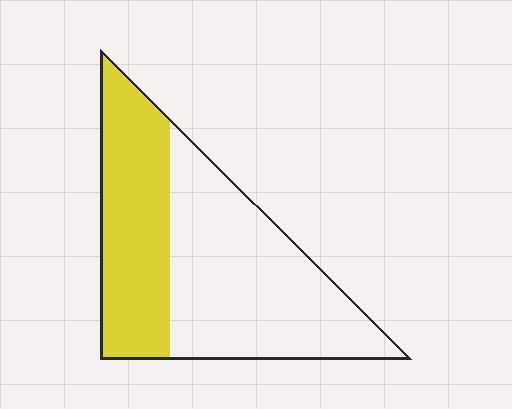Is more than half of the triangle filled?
No.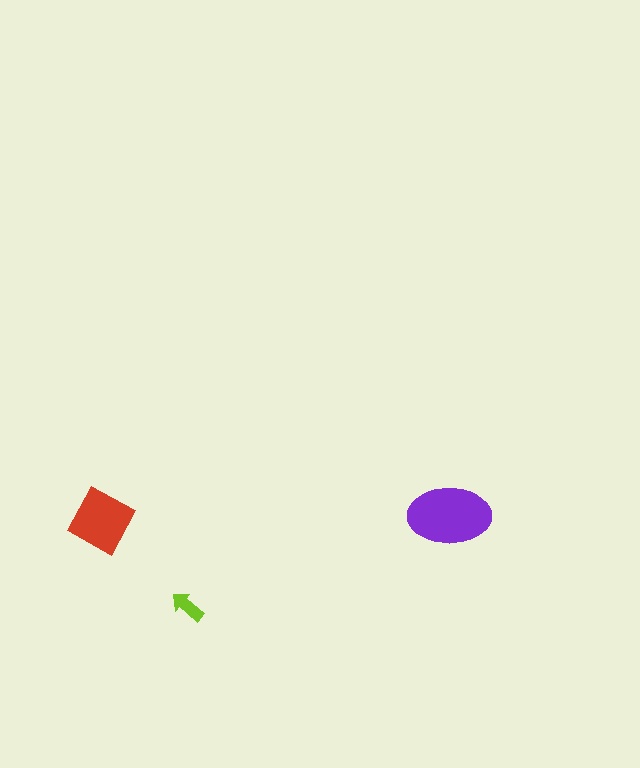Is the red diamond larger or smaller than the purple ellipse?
Smaller.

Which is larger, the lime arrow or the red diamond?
The red diamond.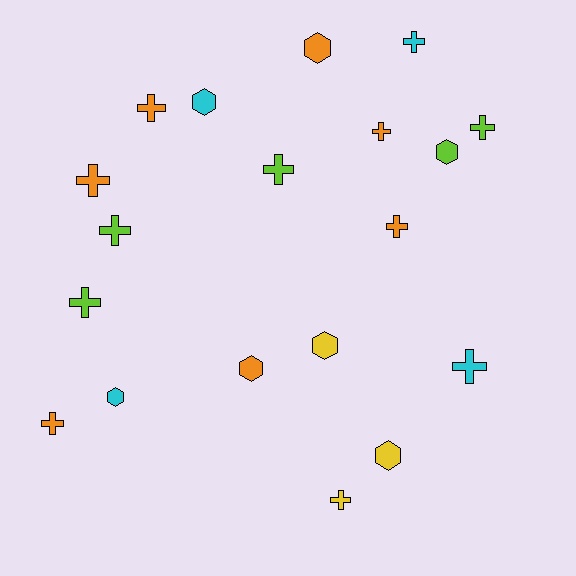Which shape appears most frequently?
Cross, with 12 objects.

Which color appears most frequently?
Orange, with 7 objects.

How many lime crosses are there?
There are 4 lime crosses.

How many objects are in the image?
There are 19 objects.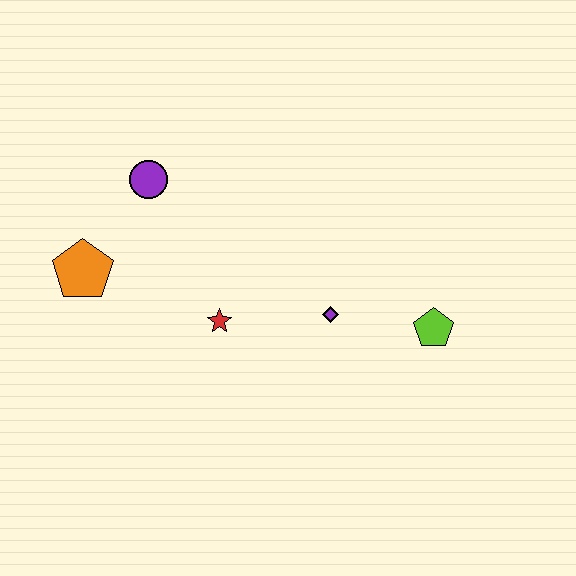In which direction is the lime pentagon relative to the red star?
The lime pentagon is to the right of the red star.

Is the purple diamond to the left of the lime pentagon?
Yes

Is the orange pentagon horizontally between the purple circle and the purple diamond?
No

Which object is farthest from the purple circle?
The lime pentagon is farthest from the purple circle.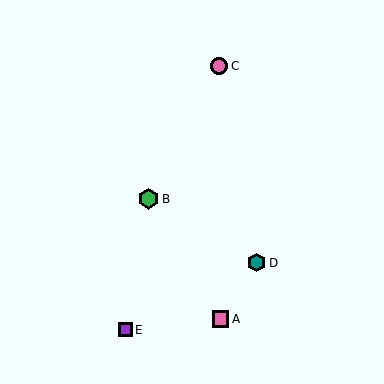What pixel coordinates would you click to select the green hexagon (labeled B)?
Click at (148, 199) to select the green hexagon B.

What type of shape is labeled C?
Shape C is a pink circle.